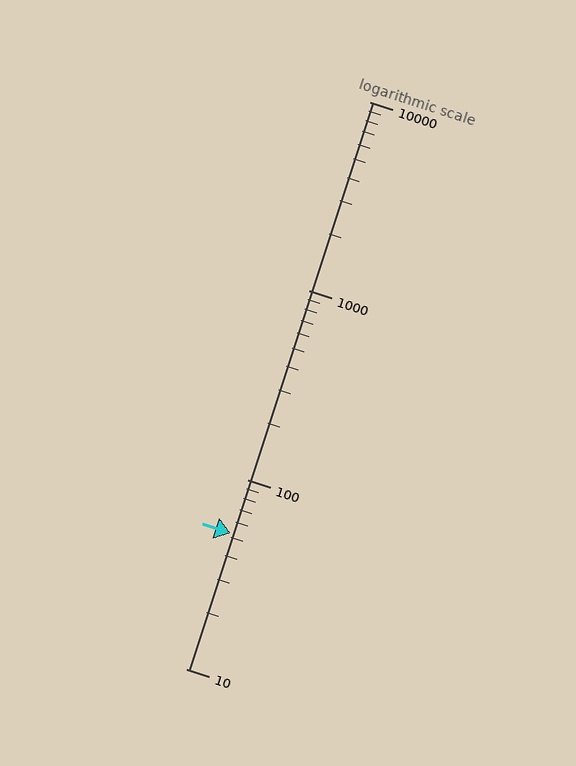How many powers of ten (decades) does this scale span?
The scale spans 3 decades, from 10 to 10000.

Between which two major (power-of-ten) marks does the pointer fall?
The pointer is between 10 and 100.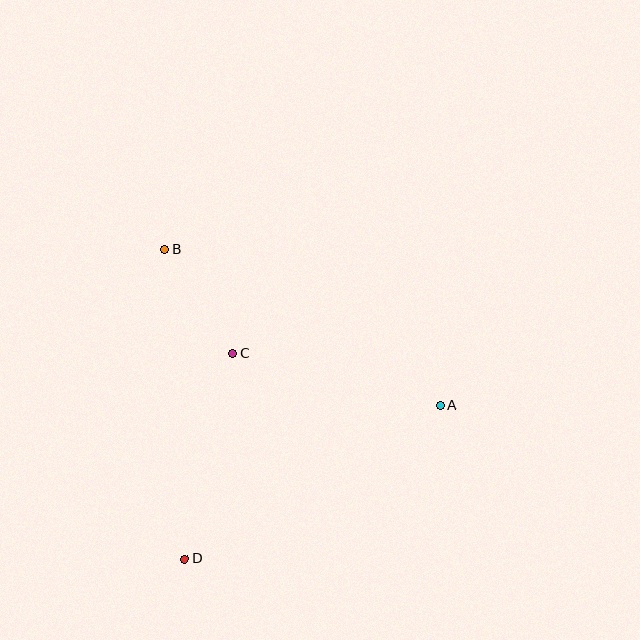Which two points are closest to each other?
Points B and C are closest to each other.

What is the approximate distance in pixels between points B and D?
The distance between B and D is approximately 310 pixels.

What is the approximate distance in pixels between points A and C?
The distance between A and C is approximately 214 pixels.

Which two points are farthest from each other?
Points A and B are farthest from each other.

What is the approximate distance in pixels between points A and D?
The distance between A and D is approximately 297 pixels.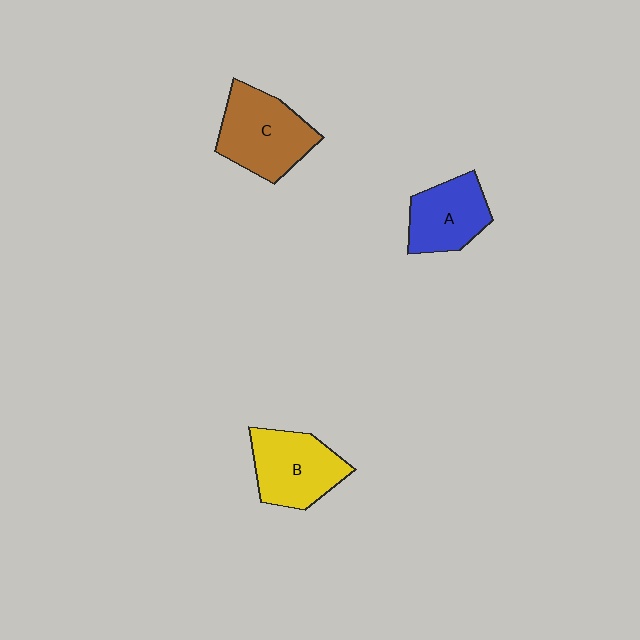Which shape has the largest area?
Shape C (brown).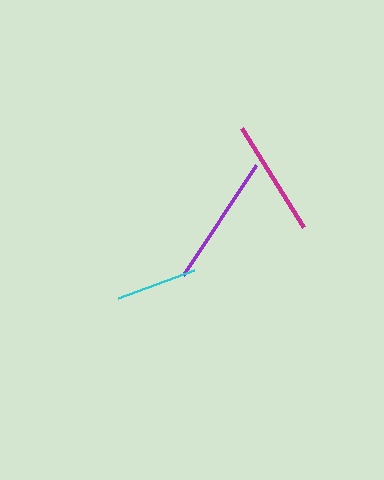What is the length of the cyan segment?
The cyan segment is approximately 81 pixels long.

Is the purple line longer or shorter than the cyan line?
The purple line is longer than the cyan line.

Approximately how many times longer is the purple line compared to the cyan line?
The purple line is approximately 1.6 times the length of the cyan line.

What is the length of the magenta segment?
The magenta segment is approximately 117 pixels long.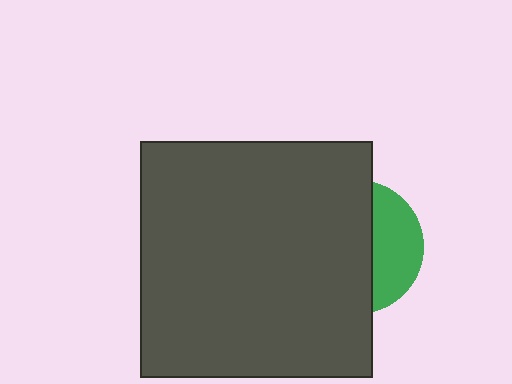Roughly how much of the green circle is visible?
A small part of it is visible (roughly 34%).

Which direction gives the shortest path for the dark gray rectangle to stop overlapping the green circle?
Moving left gives the shortest separation.